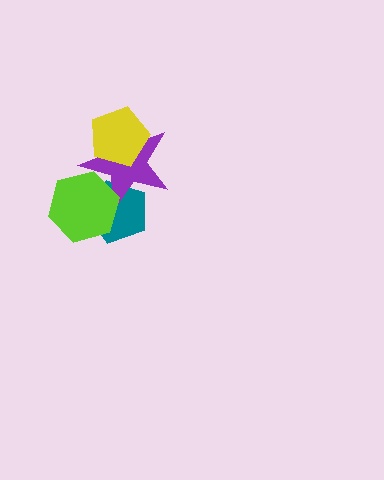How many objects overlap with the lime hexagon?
2 objects overlap with the lime hexagon.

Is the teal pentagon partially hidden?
Yes, it is partially covered by another shape.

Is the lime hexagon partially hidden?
No, no other shape covers it.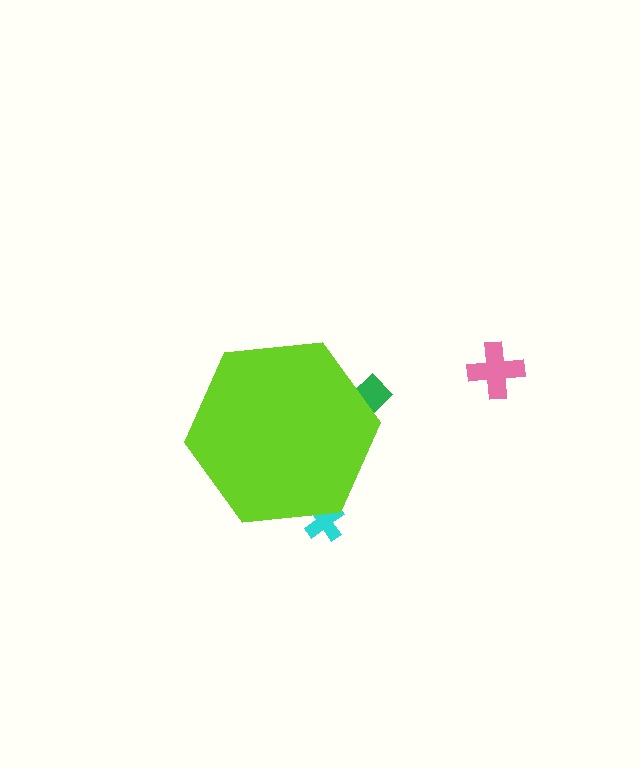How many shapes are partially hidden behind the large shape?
2 shapes are partially hidden.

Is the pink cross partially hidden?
No, the pink cross is fully visible.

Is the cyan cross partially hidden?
Yes, the cyan cross is partially hidden behind the lime hexagon.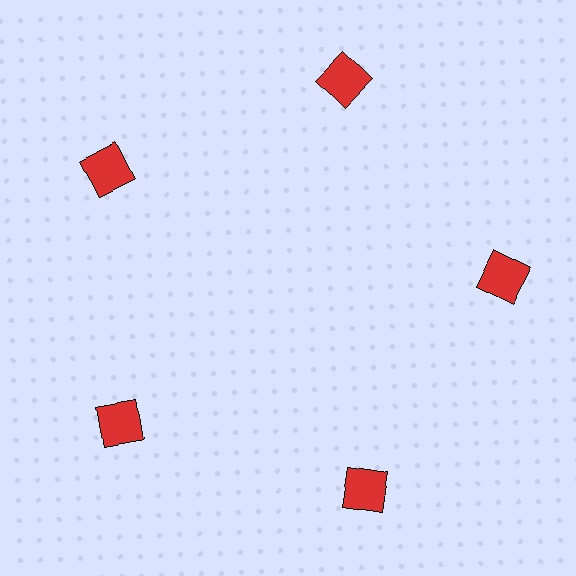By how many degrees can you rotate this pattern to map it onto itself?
The pattern maps onto itself every 72 degrees of rotation.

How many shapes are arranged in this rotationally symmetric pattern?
There are 5 shapes, arranged in 5 groups of 1.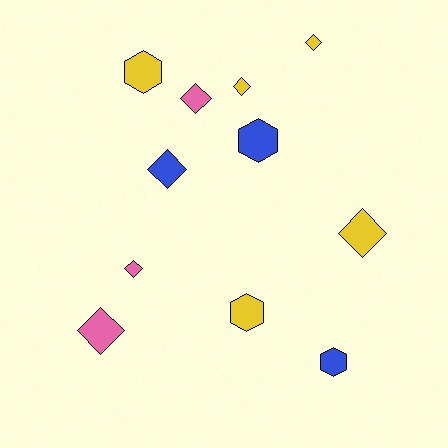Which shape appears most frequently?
Diamond, with 7 objects.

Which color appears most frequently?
Yellow, with 5 objects.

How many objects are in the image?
There are 11 objects.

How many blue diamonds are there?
There is 1 blue diamond.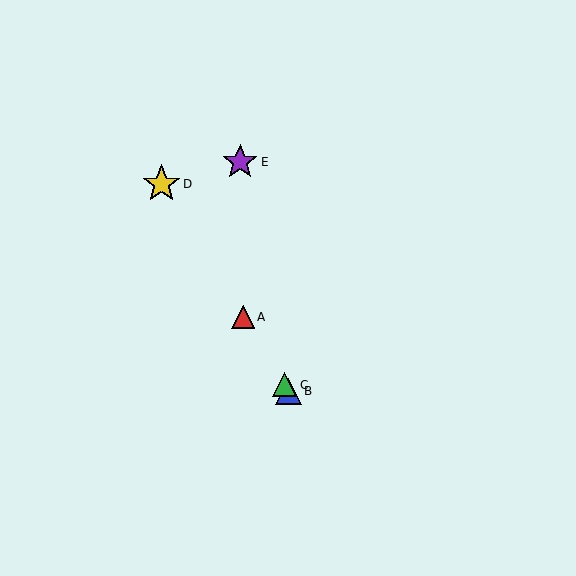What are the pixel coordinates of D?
Object D is at (161, 184).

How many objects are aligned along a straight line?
4 objects (A, B, C, D) are aligned along a straight line.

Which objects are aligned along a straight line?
Objects A, B, C, D are aligned along a straight line.